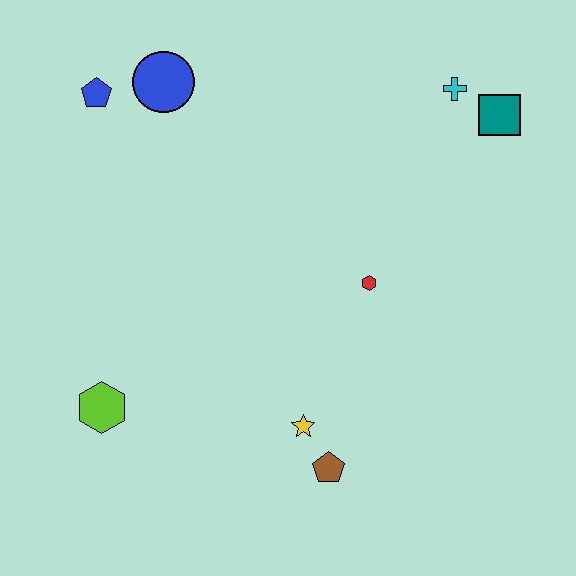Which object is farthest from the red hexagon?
The blue pentagon is farthest from the red hexagon.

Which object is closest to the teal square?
The cyan cross is closest to the teal square.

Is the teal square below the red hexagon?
No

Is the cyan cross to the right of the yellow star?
Yes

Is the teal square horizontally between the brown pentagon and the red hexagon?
No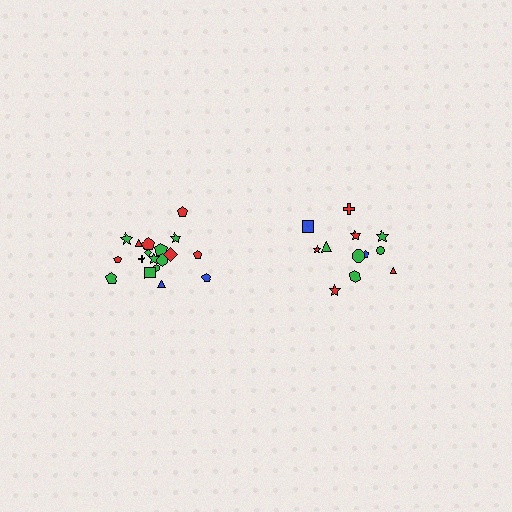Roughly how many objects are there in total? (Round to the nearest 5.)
Roughly 30 objects in total.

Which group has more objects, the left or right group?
The left group.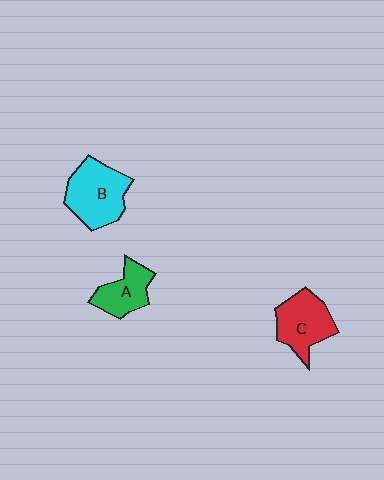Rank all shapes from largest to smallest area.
From largest to smallest: B (cyan), C (red), A (green).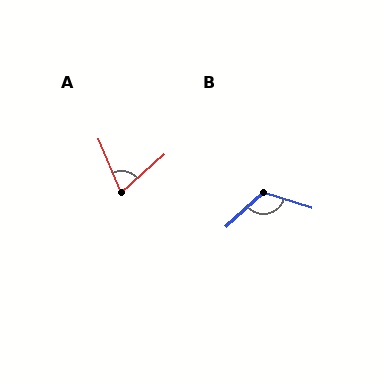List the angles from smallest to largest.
A (71°), B (120°).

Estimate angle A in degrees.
Approximately 71 degrees.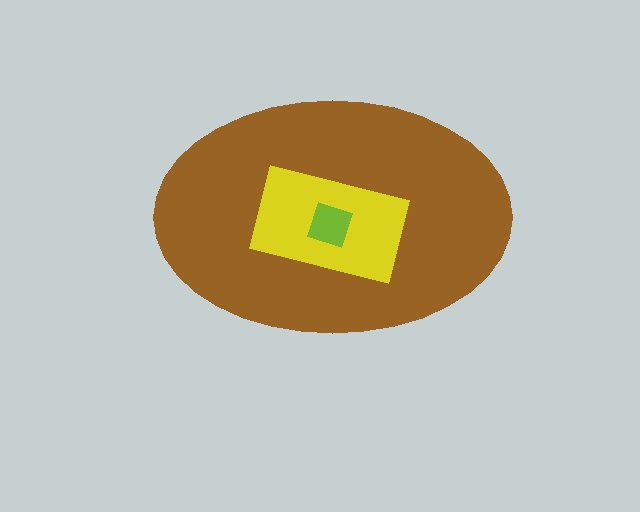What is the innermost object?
The lime square.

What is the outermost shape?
The brown ellipse.